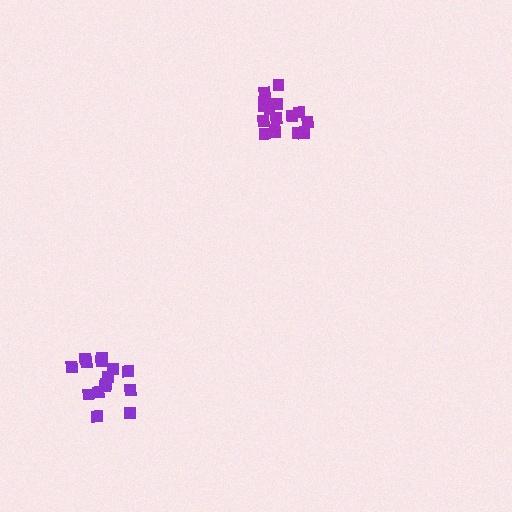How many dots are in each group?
Group 1: 17 dots, Group 2: 15 dots (32 total).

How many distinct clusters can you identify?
There are 2 distinct clusters.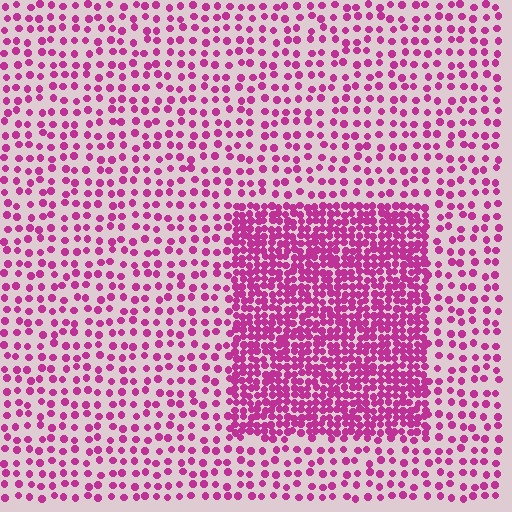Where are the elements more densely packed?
The elements are more densely packed inside the rectangle boundary.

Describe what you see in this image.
The image contains small magenta elements arranged at two different densities. A rectangle-shaped region is visible where the elements are more densely packed than the surrounding area.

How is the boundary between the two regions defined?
The boundary is defined by a change in element density (approximately 2.6x ratio). All elements are the same color, size, and shape.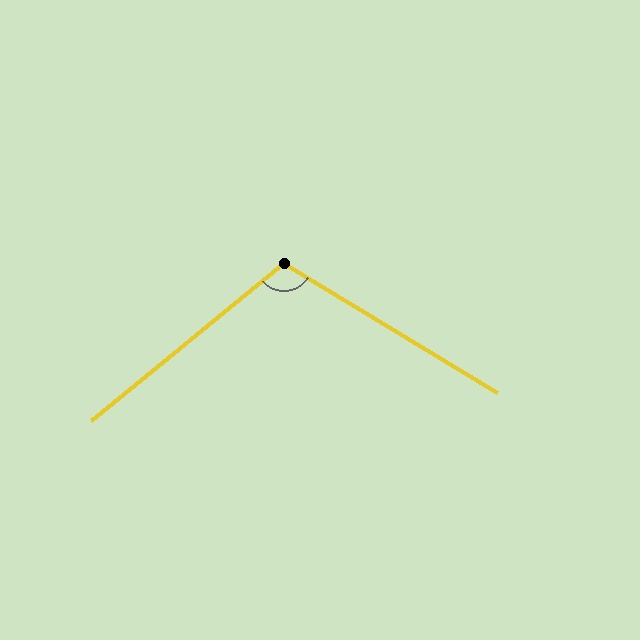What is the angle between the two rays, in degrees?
Approximately 110 degrees.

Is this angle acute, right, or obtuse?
It is obtuse.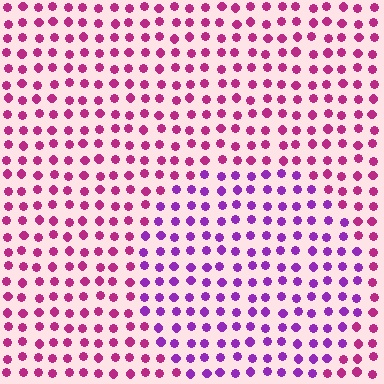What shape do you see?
I see a circle.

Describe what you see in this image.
The image is filled with small magenta elements in a uniform arrangement. A circle-shaped region is visible where the elements are tinted to a slightly different hue, forming a subtle color boundary.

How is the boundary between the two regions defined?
The boundary is defined purely by a slight shift in hue (about 37 degrees). Spacing, size, and orientation are identical on both sides.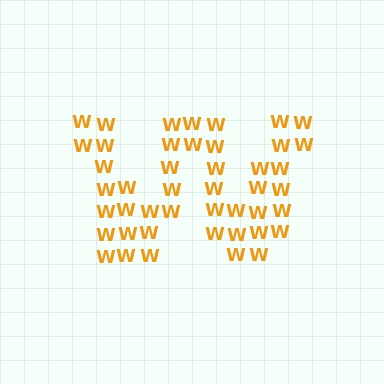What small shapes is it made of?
It is made of small letter W's.